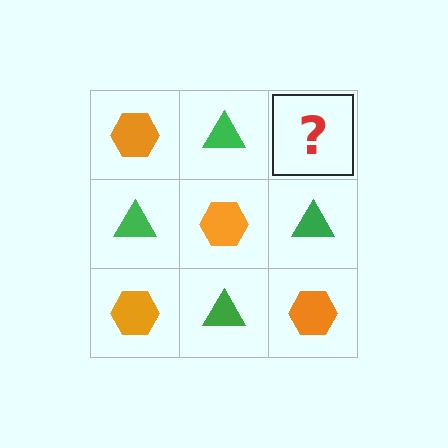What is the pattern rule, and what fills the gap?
The rule is that it alternates orange hexagon and green triangle in a checkerboard pattern. The gap should be filled with an orange hexagon.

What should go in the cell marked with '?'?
The missing cell should contain an orange hexagon.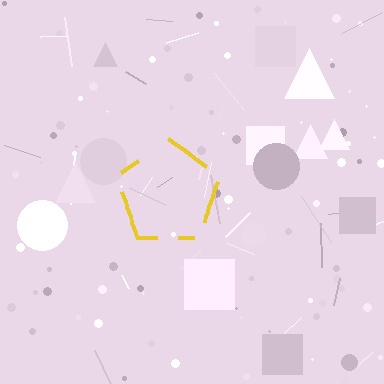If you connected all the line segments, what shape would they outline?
They would outline a pentagon.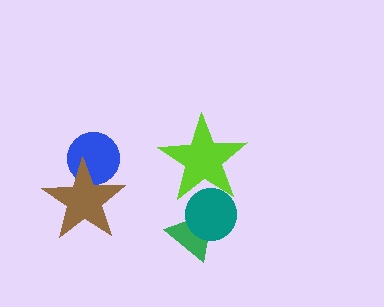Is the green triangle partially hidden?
Yes, it is partially covered by another shape.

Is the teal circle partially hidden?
Yes, it is partially covered by another shape.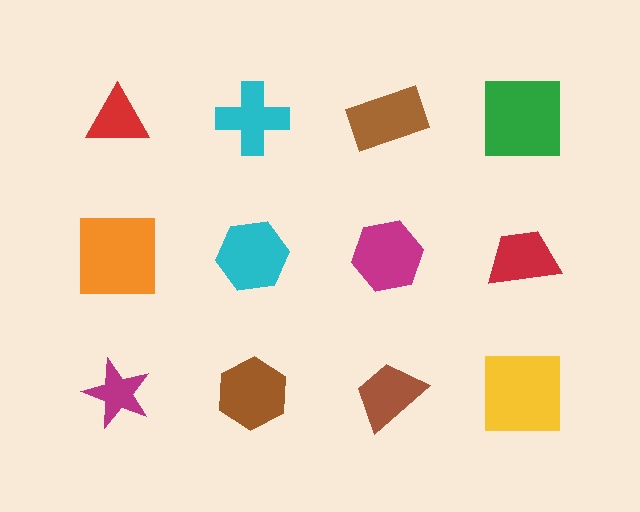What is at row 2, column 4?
A red trapezoid.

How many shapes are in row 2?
4 shapes.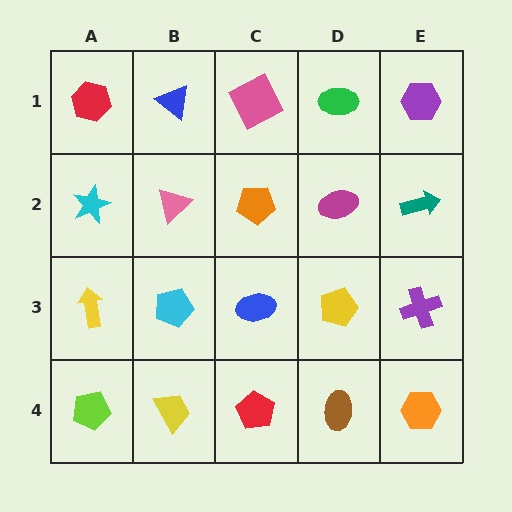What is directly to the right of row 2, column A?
A pink triangle.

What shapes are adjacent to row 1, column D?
A magenta ellipse (row 2, column D), a pink square (row 1, column C), a purple hexagon (row 1, column E).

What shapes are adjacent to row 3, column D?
A magenta ellipse (row 2, column D), a brown ellipse (row 4, column D), a blue ellipse (row 3, column C), a purple cross (row 3, column E).